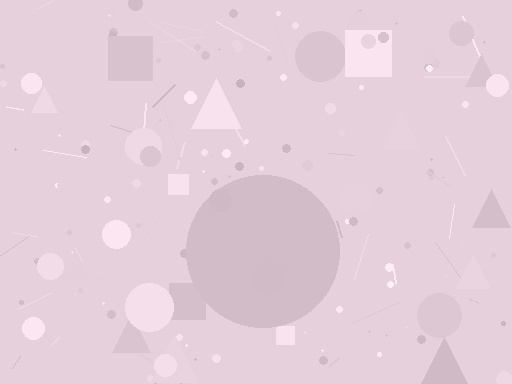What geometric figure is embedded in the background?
A circle is embedded in the background.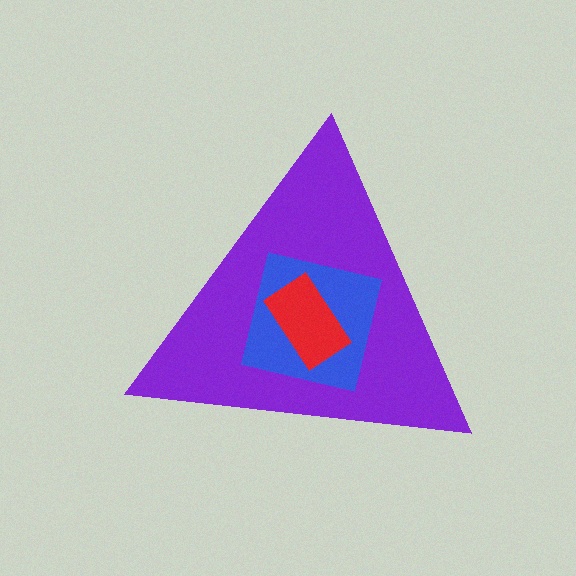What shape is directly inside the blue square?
The red rectangle.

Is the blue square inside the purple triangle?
Yes.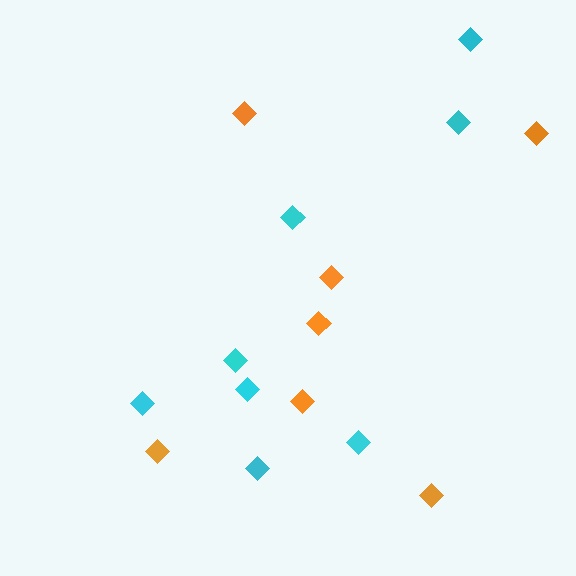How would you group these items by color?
There are 2 groups: one group of cyan diamonds (8) and one group of orange diamonds (7).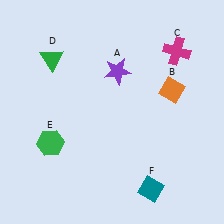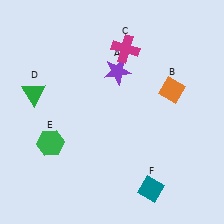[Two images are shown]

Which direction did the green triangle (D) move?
The green triangle (D) moved down.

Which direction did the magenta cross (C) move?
The magenta cross (C) moved left.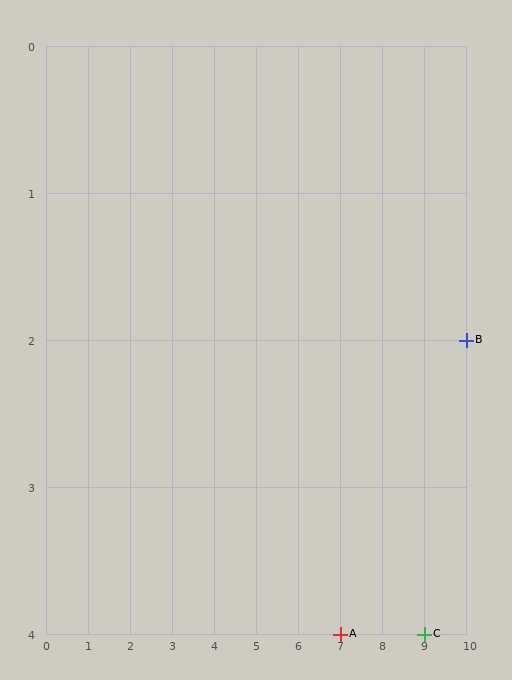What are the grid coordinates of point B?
Point B is at grid coordinates (10, 2).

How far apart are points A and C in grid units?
Points A and C are 2 columns apart.